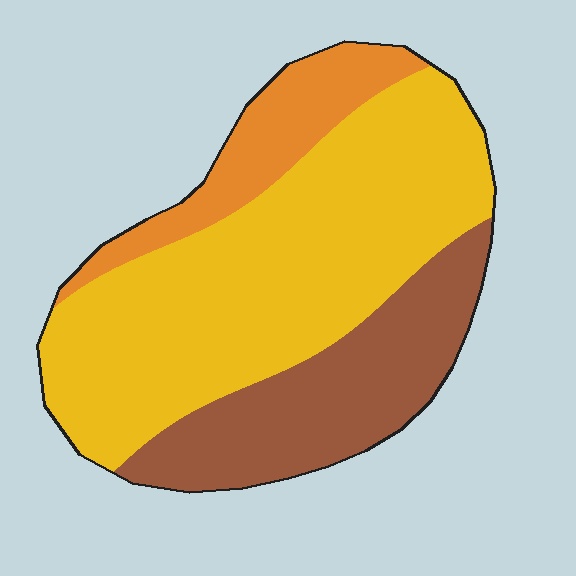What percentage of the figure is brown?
Brown covers around 25% of the figure.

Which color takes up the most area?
Yellow, at roughly 60%.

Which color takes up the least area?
Orange, at roughly 15%.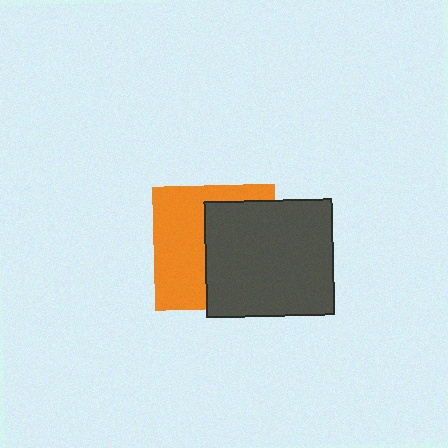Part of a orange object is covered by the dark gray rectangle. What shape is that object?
It is a square.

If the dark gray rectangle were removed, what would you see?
You would see the complete orange square.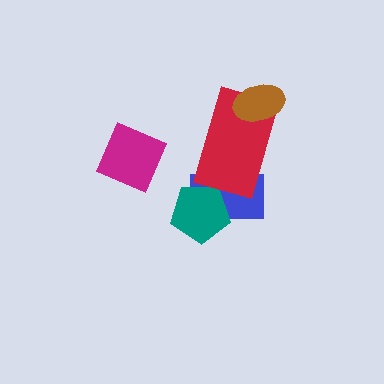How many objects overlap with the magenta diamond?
0 objects overlap with the magenta diamond.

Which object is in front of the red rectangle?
The brown ellipse is in front of the red rectangle.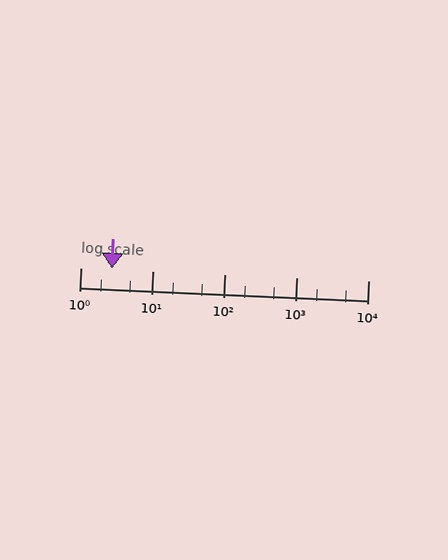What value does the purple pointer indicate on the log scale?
The pointer indicates approximately 2.7.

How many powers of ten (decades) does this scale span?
The scale spans 4 decades, from 1 to 10000.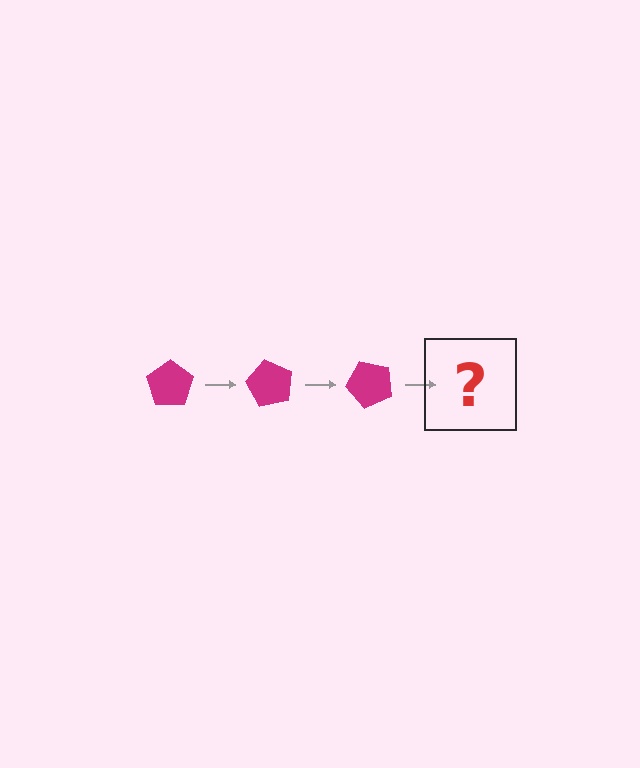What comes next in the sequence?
The next element should be a magenta pentagon rotated 180 degrees.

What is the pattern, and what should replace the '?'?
The pattern is that the pentagon rotates 60 degrees each step. The '?' should be a magenta pentagon rotated 180 degrees.